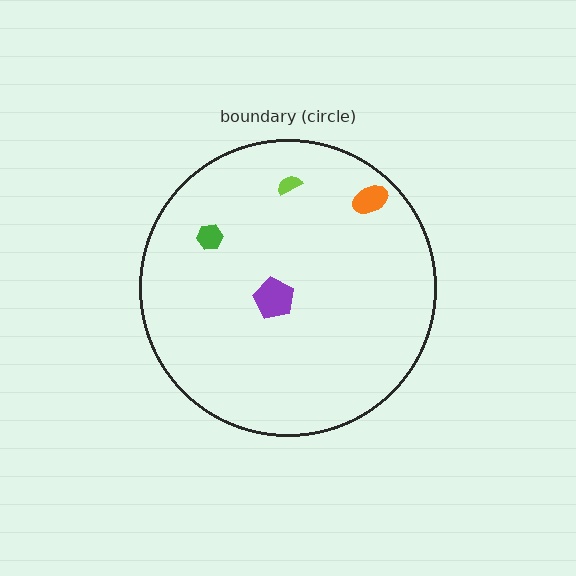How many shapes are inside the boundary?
4 inside, 0 outside.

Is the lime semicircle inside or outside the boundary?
Inside.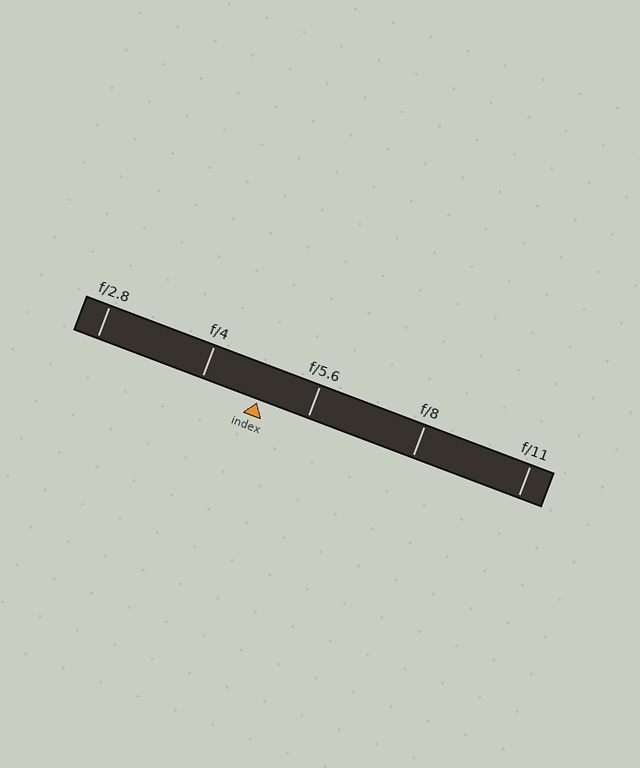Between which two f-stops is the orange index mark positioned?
The index mark is between f/4 and f/5.6.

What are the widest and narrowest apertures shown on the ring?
The widest aperture shown is f/2.8 and the narrowest is f/11.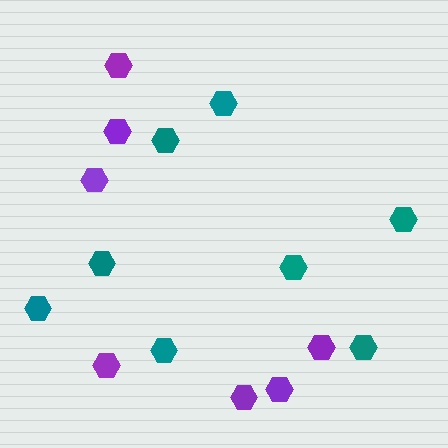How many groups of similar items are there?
There are 2 groups: one group of purple hexagons (7) and one group of teal hexagons (8).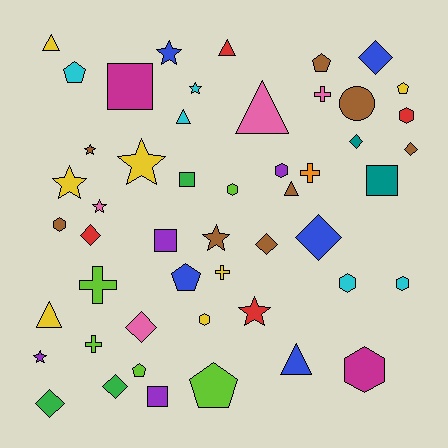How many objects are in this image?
There are 50 objects.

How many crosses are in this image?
There are 5 crosses.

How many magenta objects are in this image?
There are 2 magenta objects.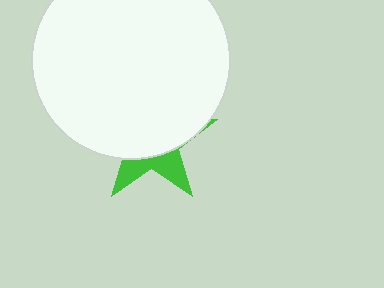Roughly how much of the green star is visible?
A small part of it is visible (roughly 31%).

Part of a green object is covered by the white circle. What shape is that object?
It is a star.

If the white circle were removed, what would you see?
You would see the complete green star.